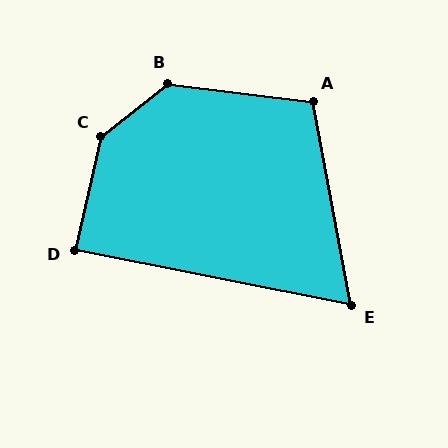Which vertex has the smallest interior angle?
E, at approximately 68 degrees.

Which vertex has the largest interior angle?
C, at approximately 141 degrees.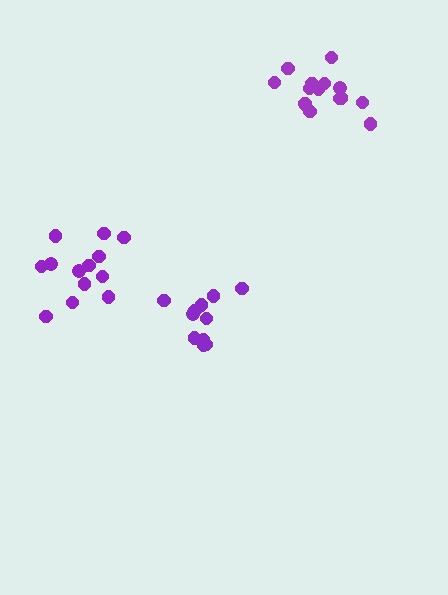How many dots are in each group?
Group 1: 15 dots, Group 2: 11 dots, Group 3: 13 dots (39 total).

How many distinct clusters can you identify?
There are 3 distinct clusters.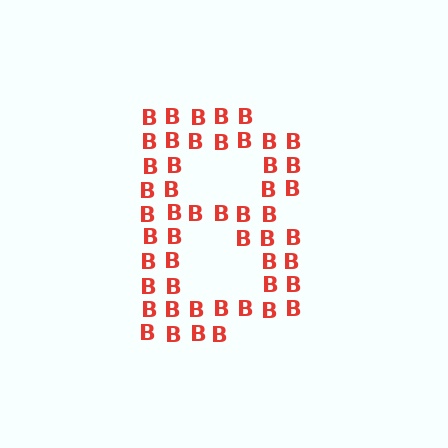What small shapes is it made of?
It is made of small letter B's.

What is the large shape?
The large shape is the letter B.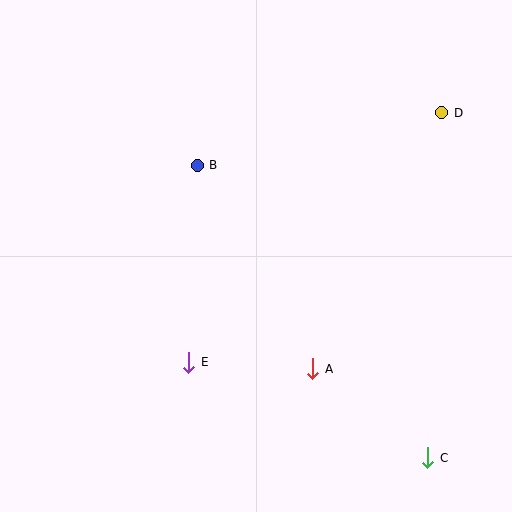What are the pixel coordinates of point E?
Point E is at (189, 362).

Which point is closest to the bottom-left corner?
Point E is closest to the bottom-left corner.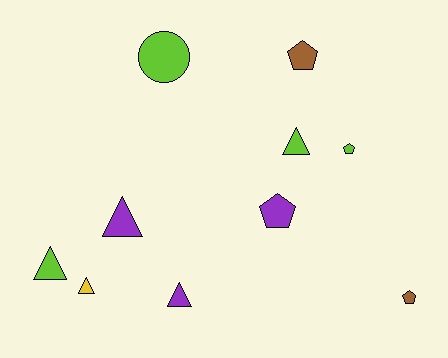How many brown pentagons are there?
There are 2 brown pentagons.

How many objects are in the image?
There are 10 objects.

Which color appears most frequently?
Lime, with 4 objects.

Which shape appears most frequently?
Triangle, with 5 objects.